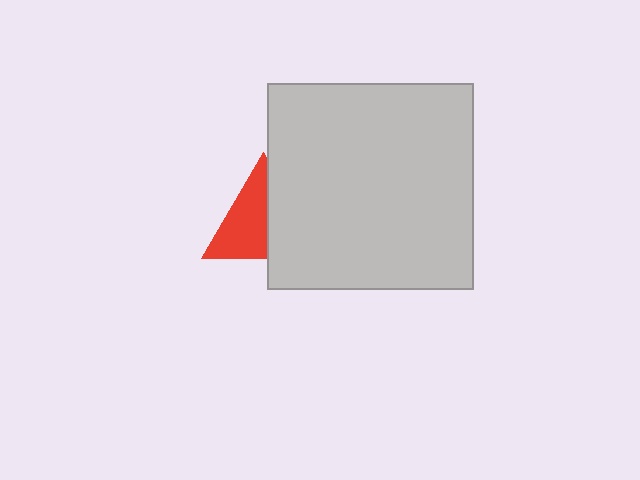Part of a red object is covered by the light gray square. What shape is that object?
It is a triangle.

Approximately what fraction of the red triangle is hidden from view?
Roughly 43% of the red triangle is hidden behind the light gray square.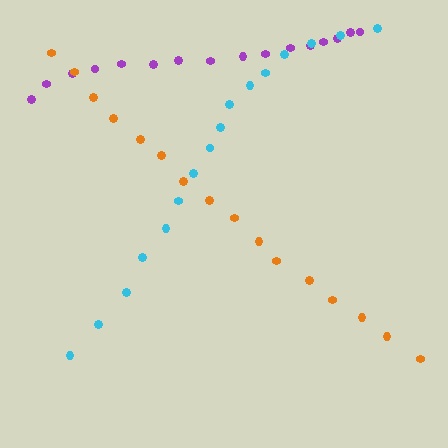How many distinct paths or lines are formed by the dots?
There are 3 distinct paths.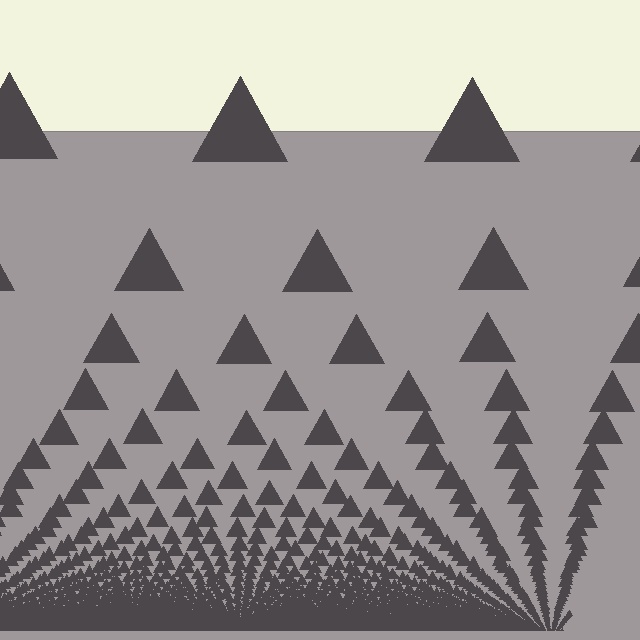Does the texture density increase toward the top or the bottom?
Density increases toward the bottom.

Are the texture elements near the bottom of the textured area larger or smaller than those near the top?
Smaller. The gradient is inverted — elements near the bottom are smaller and denser.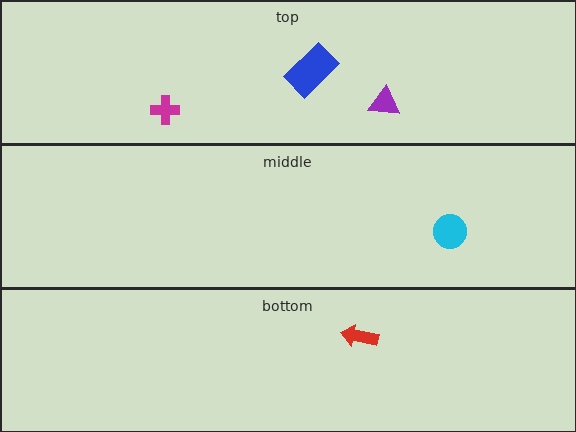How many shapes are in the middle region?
1.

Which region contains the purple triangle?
The top region.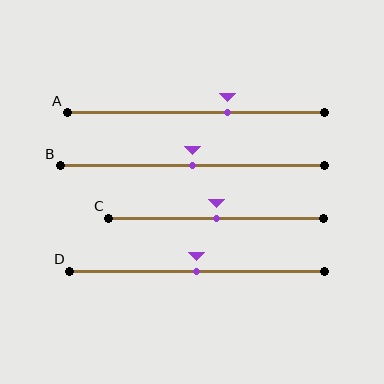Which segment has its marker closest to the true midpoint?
Segment B has its marker closest to the true midpoint.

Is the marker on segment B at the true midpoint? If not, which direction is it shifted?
Yes, the marker on segment B is at the true midpoint.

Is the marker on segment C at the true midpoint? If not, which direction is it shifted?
Yes, the marker on segment C is at the true midpoint.